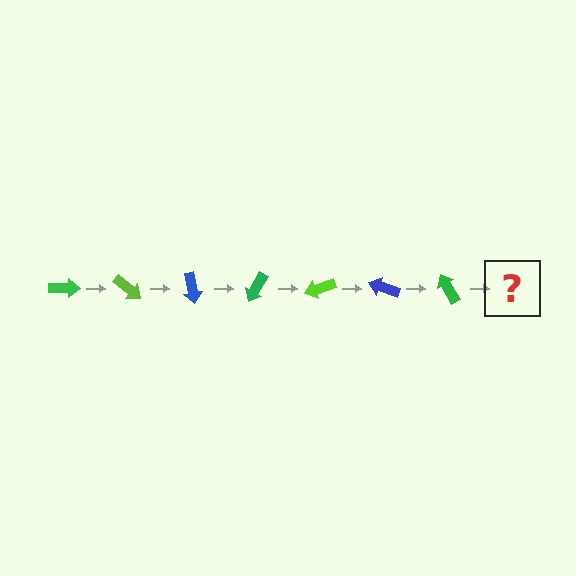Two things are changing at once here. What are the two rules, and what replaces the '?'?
The two rules are that it rotates 40 degrees each step and the color cycles through green, lime, and blue. The '?' should be a lime arrow, rotated 280 degrees from the start.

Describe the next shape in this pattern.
It should be a lime arrow, rotated 280 degrees from the start.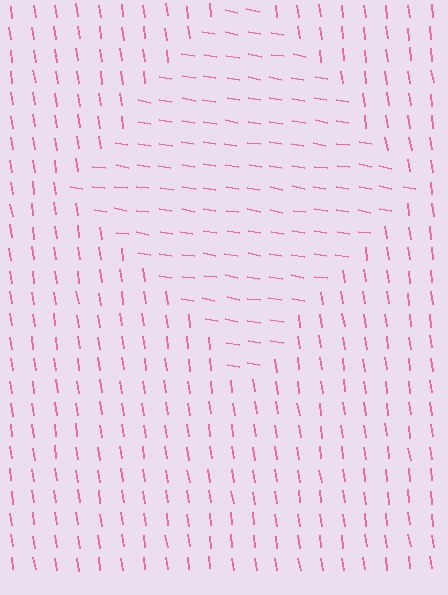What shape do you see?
I see a diamond.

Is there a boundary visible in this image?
Yes, there is a texture boundary formed by a change in line orientation.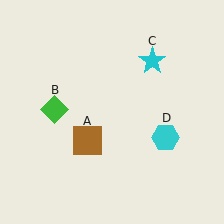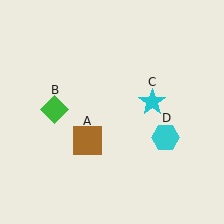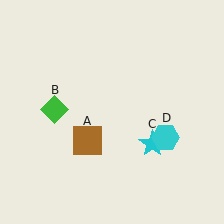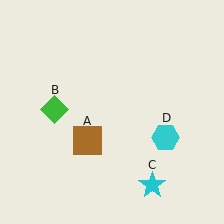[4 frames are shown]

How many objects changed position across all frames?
1 object changed position: cyan star (object C).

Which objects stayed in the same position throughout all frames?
Brown square (object A) and green diamond (object B) and cyan hexagon (object D) remained stationary.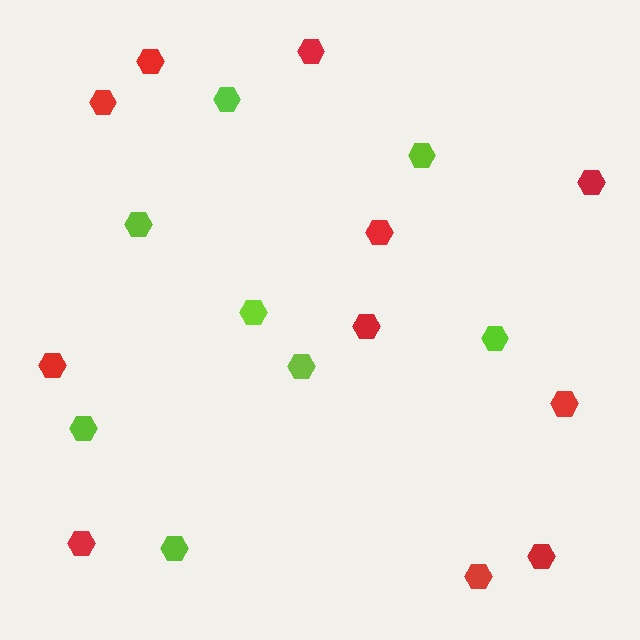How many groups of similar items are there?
There are 2 groups: one group of red hexagons (11) and one group of lime hexagons (8).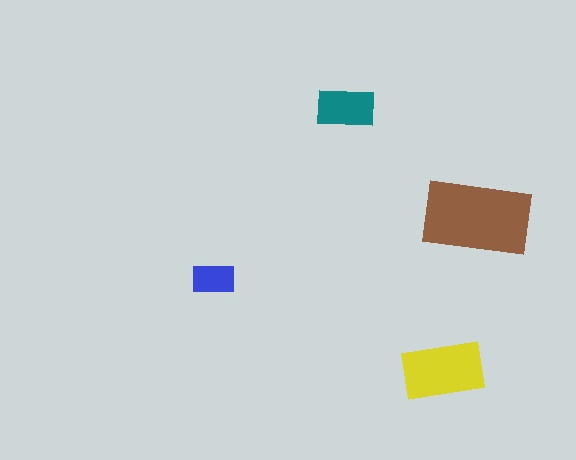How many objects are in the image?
There are 4 objects in the image.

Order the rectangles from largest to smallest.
the brown one, the yellow one, the teal one, the blue one.